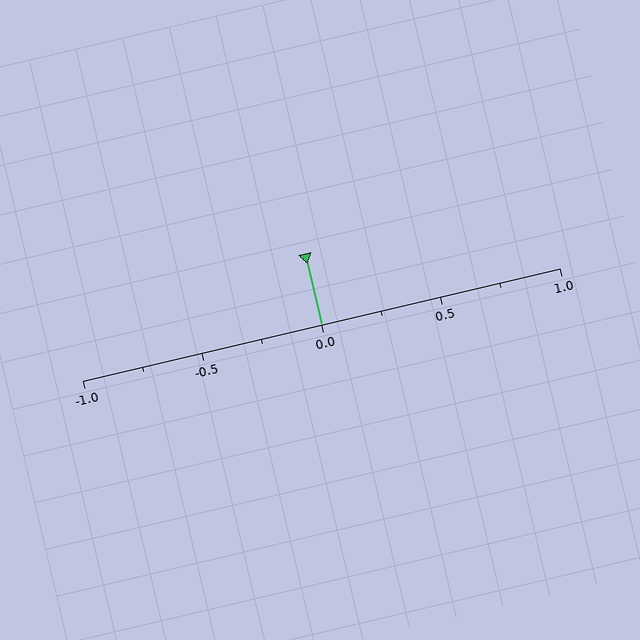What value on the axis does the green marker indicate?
The marker indicates approximately 0.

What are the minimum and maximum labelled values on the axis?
The axis runs from -1.0 to 1.0.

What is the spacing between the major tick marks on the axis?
The major ticks are spaced 0.5 apart.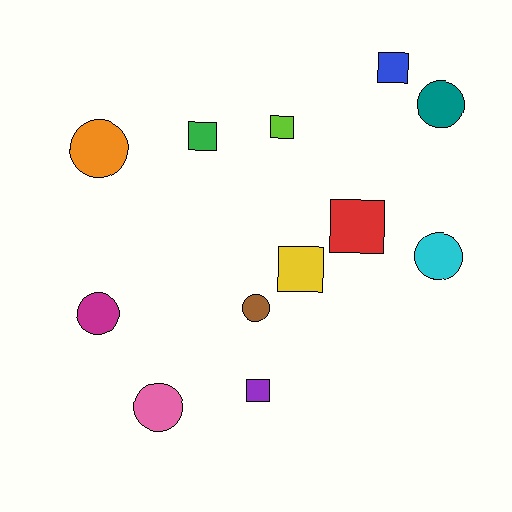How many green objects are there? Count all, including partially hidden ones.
There is 1 green object.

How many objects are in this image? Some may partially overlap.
There are 12 objects.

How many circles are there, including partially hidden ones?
There are 6 circles.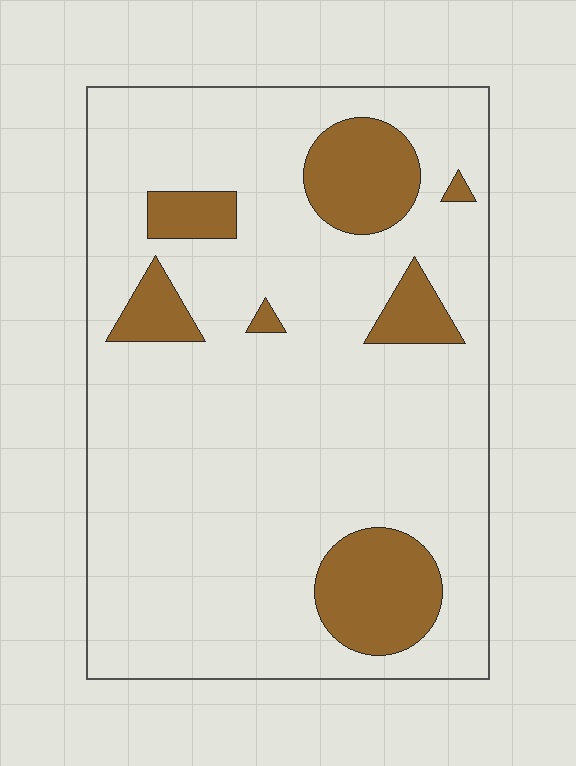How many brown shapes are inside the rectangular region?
7.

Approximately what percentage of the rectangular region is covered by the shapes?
Approximately 15%.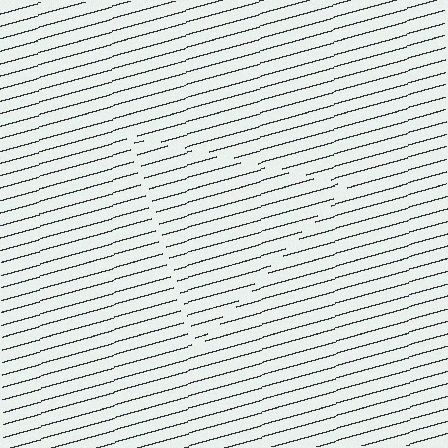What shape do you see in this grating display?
An illusory triangle. The interior of the shape contains the same grating, shifted by half a period — the contour is defined by the phase discontinuity where line-ends from the inner and outer gratings abut.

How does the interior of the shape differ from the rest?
The interior of the shape contains the same grating, shifted by half a period — the contour is defined by the phase discontinuity where line-ends from the inner and outer gratings abut.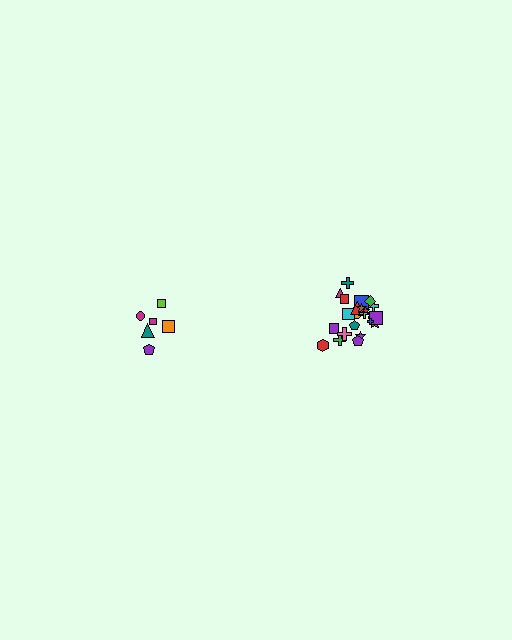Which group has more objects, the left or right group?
The right group.